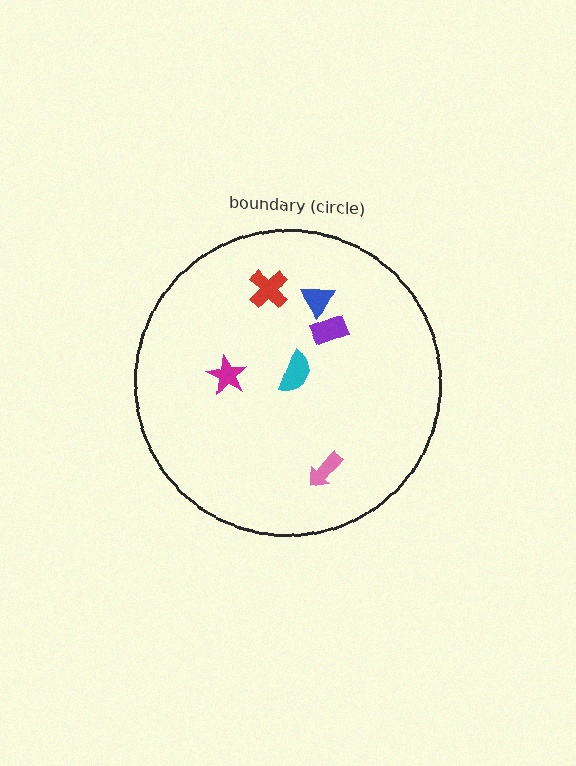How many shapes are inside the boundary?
6 inside, 0 outside.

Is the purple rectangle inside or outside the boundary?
Inside.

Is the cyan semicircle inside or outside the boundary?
Inside.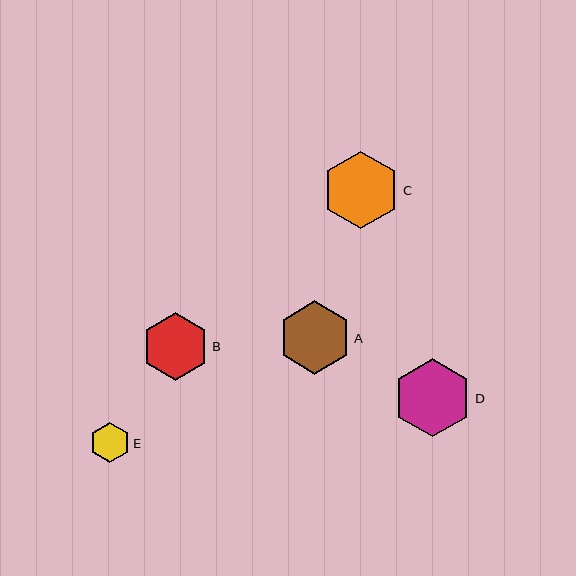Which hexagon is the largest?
Hexagon D is the largest with a size of approximately 78 pixels.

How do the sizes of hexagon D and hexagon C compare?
Hexagon D and hexagon C are approximately the same size.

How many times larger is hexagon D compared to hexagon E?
Hexagon D is approximately 1.9 times the size of hexagon E.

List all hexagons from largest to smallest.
From largest to smallest: D, C, A, B, E.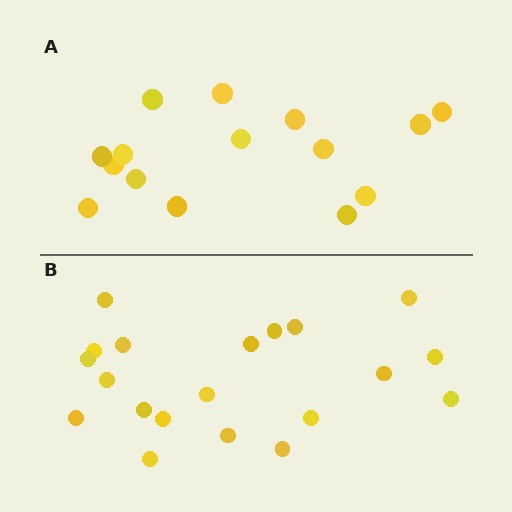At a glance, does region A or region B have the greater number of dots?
Region B (the bottom region) has more dots.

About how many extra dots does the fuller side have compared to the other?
Region B has about 5 more dots than region A.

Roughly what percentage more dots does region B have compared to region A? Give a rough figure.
About 35% more.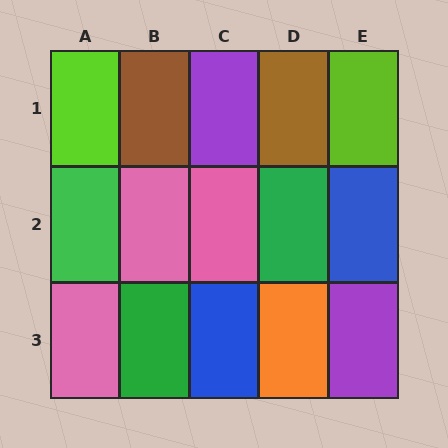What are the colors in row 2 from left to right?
Green, pink, pink, green, blue.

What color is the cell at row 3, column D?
Orange.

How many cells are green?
3 cells are green.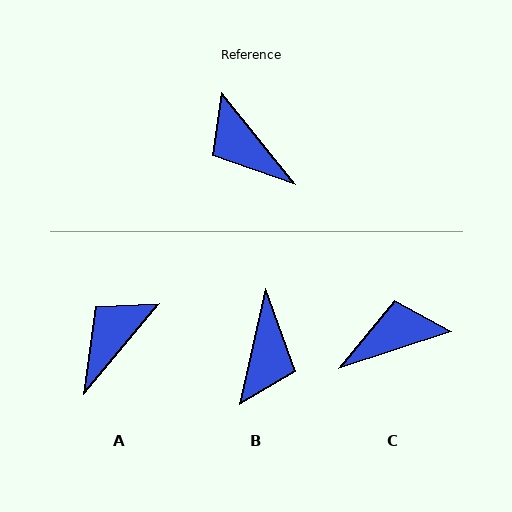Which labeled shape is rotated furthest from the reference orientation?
B, about 129 degrees away.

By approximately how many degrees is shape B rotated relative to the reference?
Approximately 129 degrees counter-clockwise.